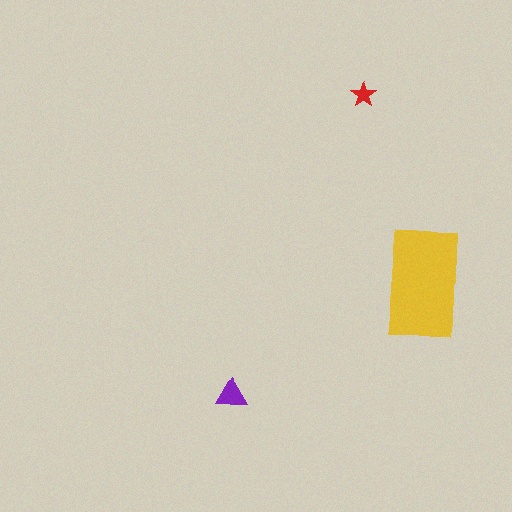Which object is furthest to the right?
The yellow rectangle is rightmost.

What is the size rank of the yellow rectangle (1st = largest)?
1st.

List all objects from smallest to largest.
The red star, the purple triangle, the yellow rectangle.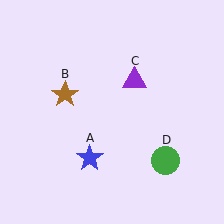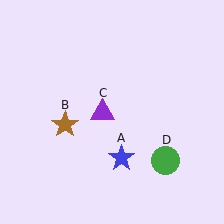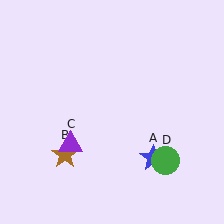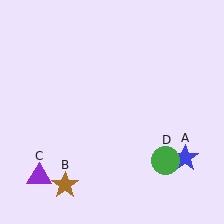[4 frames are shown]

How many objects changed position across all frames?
3 objects changed position: blue star (object A), brown star (object B), purple triangle (object C).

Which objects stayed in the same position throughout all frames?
Green circle (object D) remained stationary.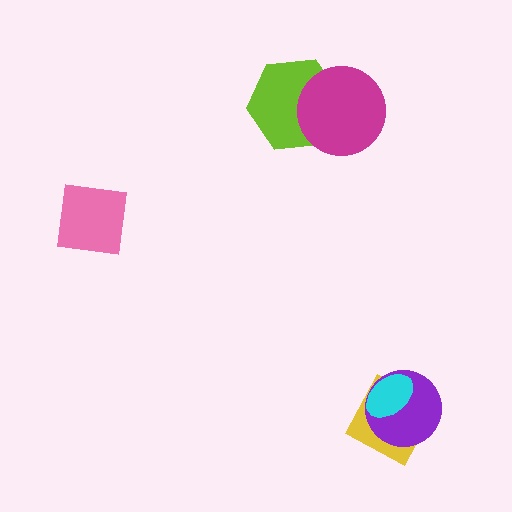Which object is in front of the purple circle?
The cyan ellipse is in front of the purple circle.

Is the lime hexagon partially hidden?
Yes, it is partially covered by another shape.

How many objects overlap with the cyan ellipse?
2 objects overlap with the cyan ellipse.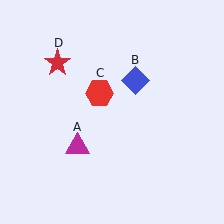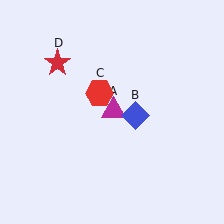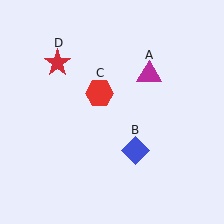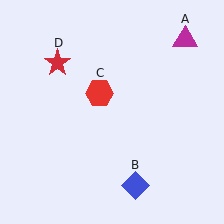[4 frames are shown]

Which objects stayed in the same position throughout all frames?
Red hexagon (object C) and red star (object D) remained stationary.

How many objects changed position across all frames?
2 objects changed position: magenta triangle (object A), blue diamond (object B).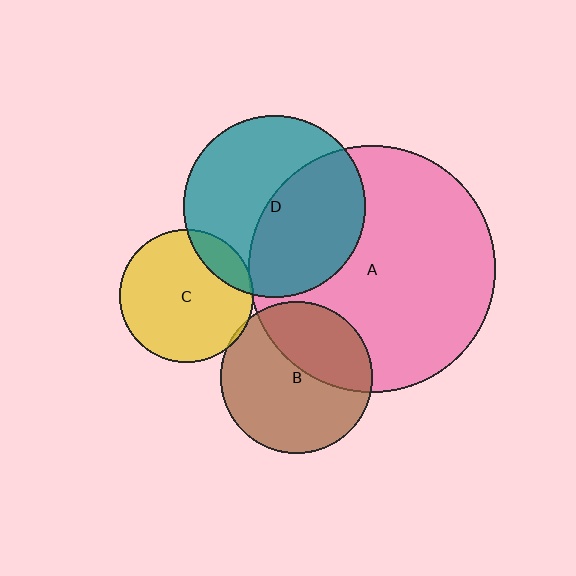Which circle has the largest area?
Circle A (pink).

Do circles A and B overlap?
Yes.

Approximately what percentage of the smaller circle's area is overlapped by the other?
Approximately 35%.